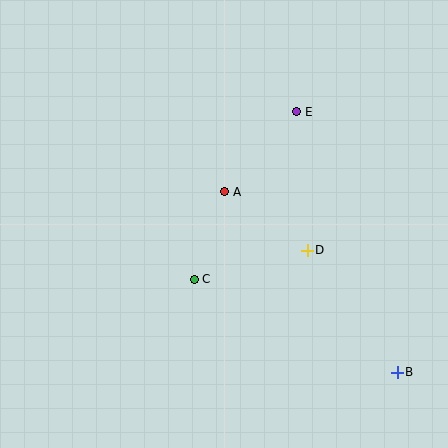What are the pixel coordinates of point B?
Point B is at (397, 372).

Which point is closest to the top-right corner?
Point E is closest to the top-right corner.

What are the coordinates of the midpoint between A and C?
The midpoint between A and C is at (210, 235).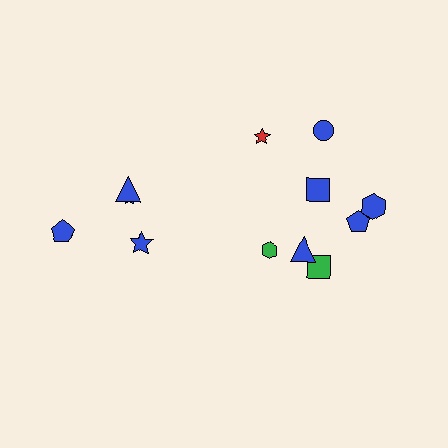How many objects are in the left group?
There are 4 objects.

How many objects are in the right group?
There are 8 objects.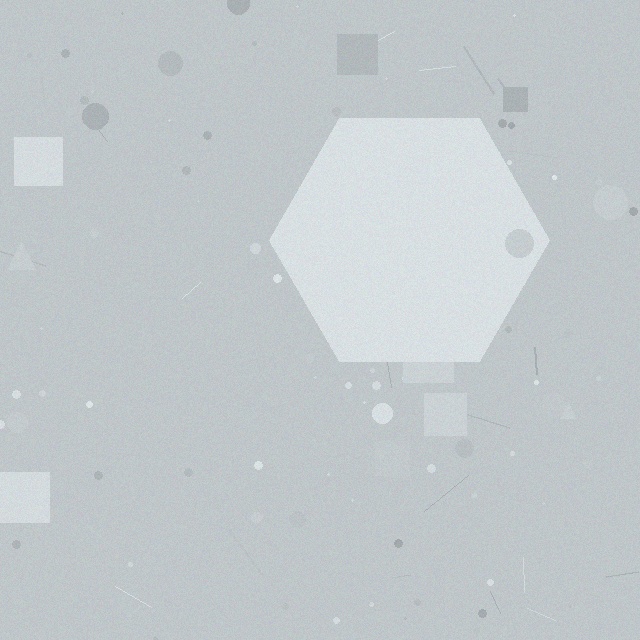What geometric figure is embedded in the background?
A hexagon is embedded in the background.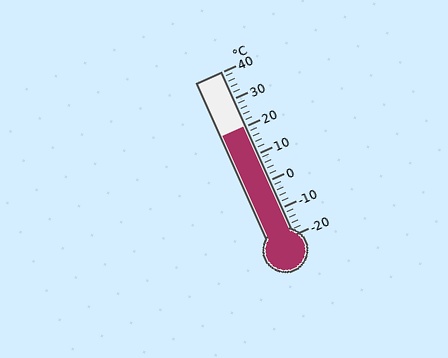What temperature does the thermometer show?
The thermometer shows approximately 20°C.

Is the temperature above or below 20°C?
The temperature is at 20°C.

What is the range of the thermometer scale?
The thermometer scale ranges from -20°C to 40°C.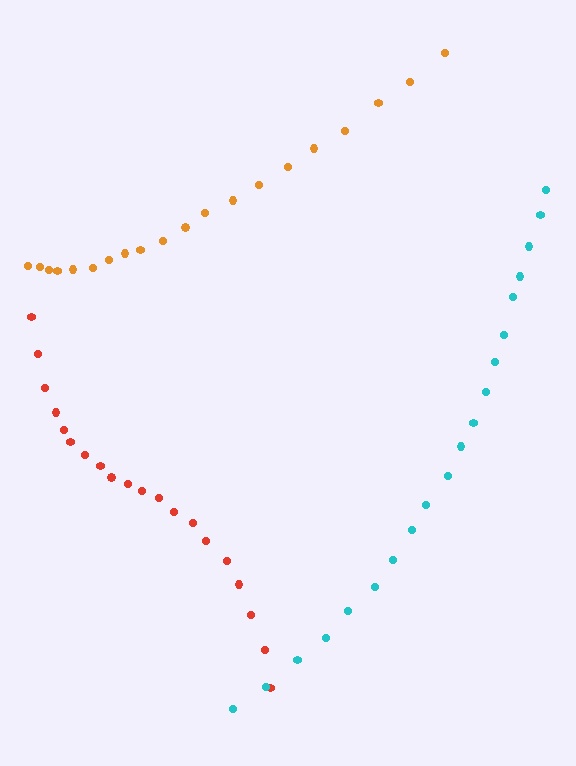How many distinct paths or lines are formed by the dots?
There are 3 distinct paths.